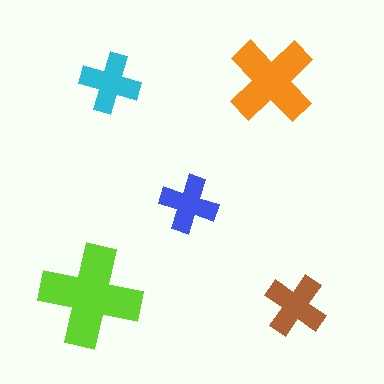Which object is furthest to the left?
The lime cross is leftmost.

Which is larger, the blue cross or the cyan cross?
The cyan one.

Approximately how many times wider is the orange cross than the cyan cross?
About 1.5 times wider.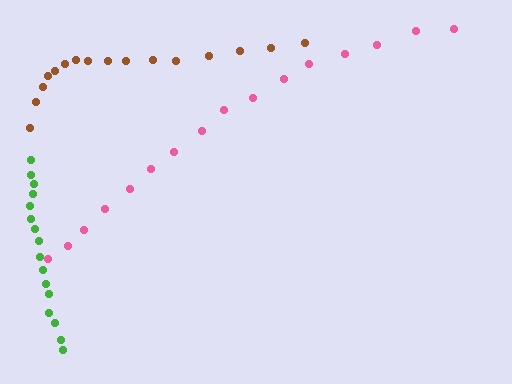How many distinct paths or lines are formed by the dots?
There are 3 distinct paths.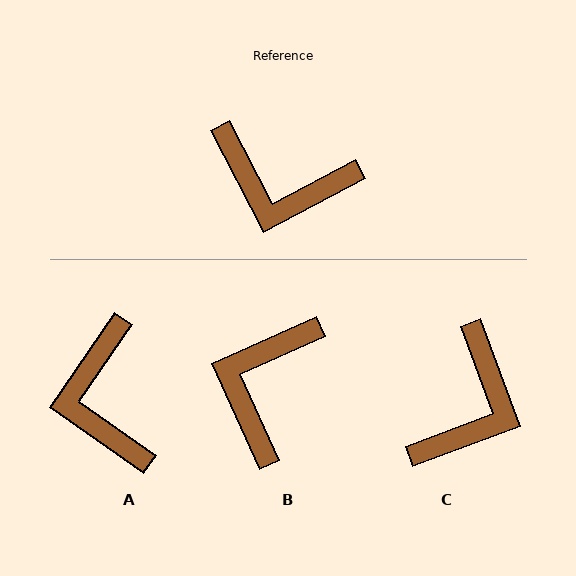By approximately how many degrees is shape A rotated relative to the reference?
Approximately 63 degrees clockwise.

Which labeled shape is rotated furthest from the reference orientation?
B, about 93 degrees away.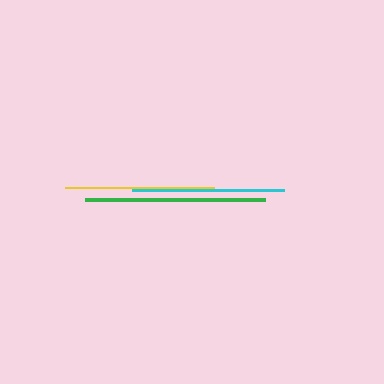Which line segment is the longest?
The green line is the longest at approximately 179 pixels.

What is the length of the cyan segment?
The cyan segment is approximately 152 pixels long.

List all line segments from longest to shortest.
From longest to shortest: green, cyan, yellow.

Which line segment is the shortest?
The yellow line is the shortest at approximately 149 pixels.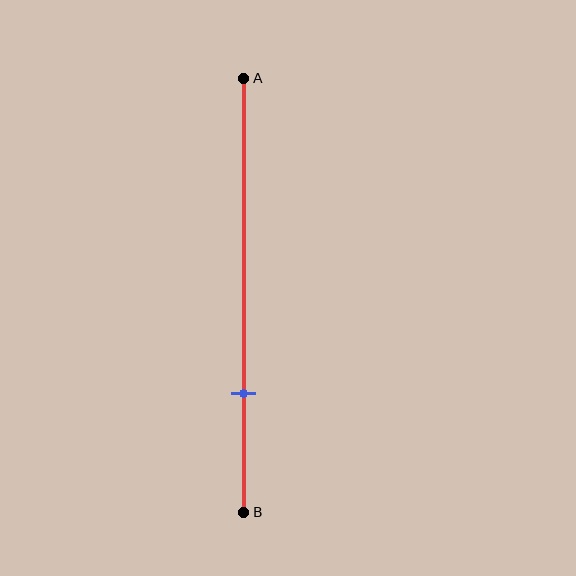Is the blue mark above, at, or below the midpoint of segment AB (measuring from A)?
The blue mark is below the midpoint of segment AB.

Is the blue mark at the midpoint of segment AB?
No, the mark is at about 75% from A, not at the 50% midpoint.